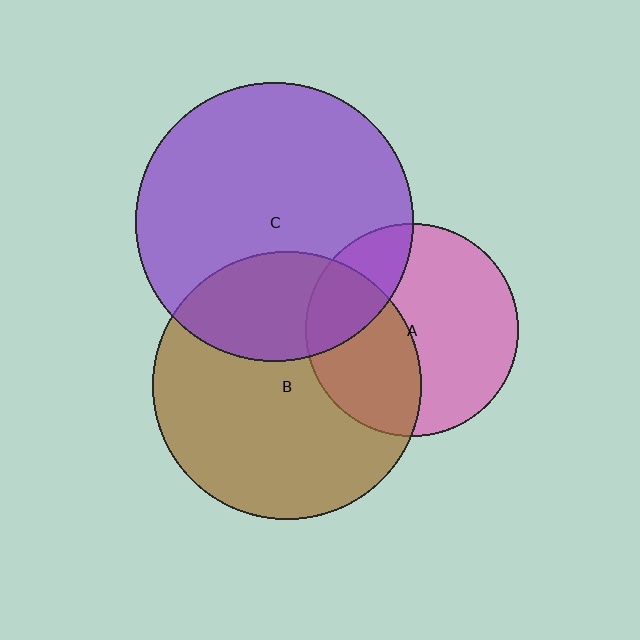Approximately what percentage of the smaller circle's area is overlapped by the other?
Approximately 25%.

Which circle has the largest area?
Circle C (purple).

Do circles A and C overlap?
Yes.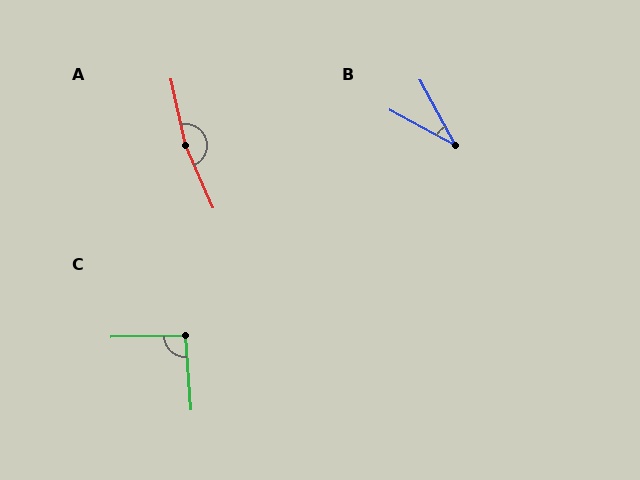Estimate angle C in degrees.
Approximately 93 degrees.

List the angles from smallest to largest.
B (34°), C (93°), A (168°).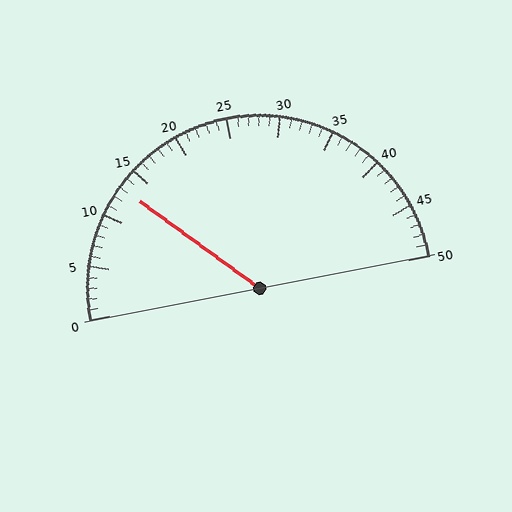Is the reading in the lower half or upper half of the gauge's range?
The reading is in the lower half of the range (0 to 50).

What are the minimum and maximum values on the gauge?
The gauge ranges from 0 to 50.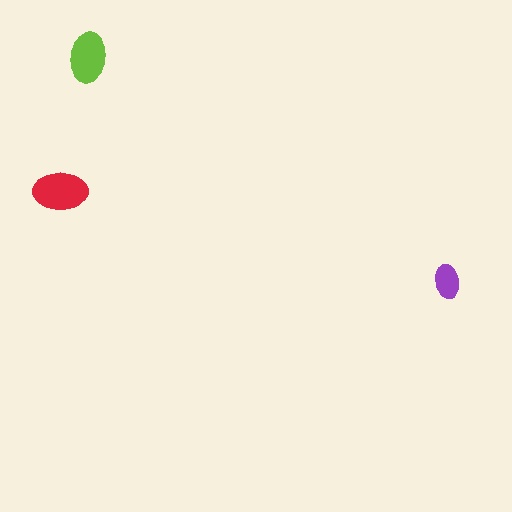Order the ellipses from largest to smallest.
the red one, the lime one, the purple one.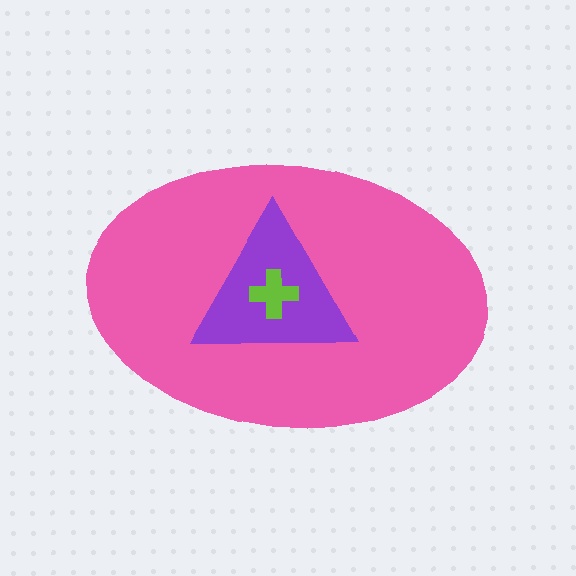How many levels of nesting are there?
3.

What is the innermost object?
The lime cross.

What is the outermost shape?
The pink ellipse.